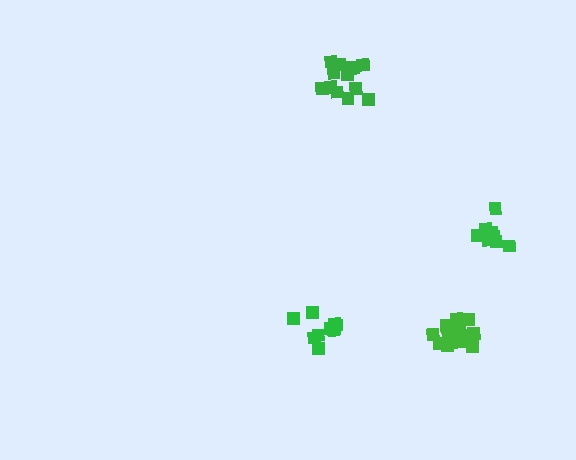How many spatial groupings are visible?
There are 4 spatial groupings.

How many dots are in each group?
Group 1: 9 dots, Group 2: 14 dots, Group 3: 14 dots, Group 4: 11 dots (48 total).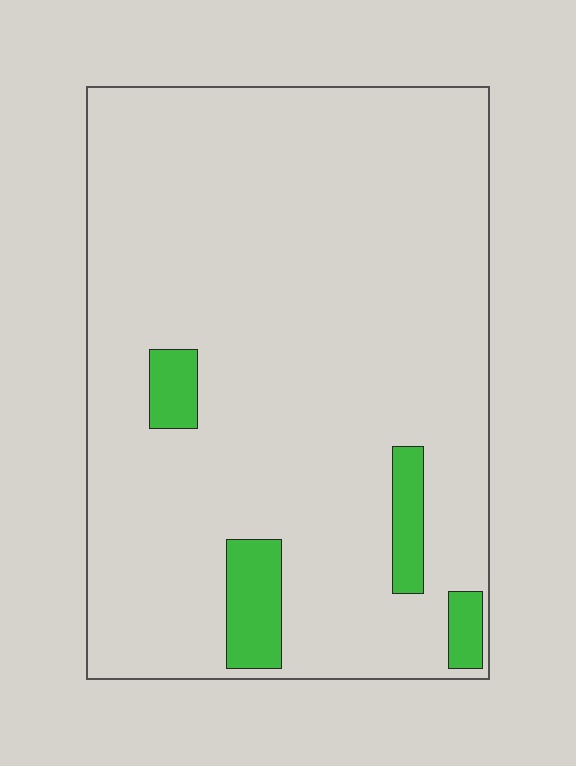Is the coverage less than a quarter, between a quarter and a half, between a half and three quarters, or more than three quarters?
Less than a quarter.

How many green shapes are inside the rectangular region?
4.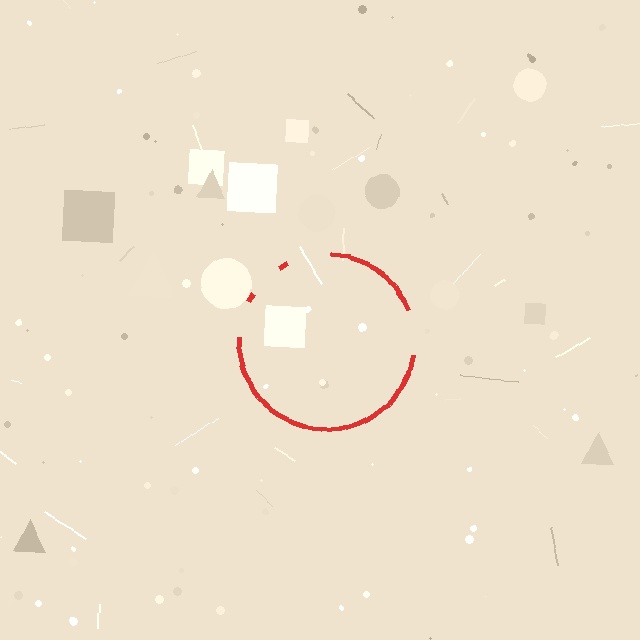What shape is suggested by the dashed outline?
The dashed outline suggests a circle.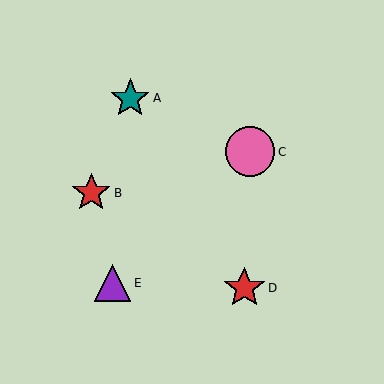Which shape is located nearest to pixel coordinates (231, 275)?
The red star (labeled D) at (244, 288) is nearest to that location.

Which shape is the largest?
The pink circle (labeled C) is the largest.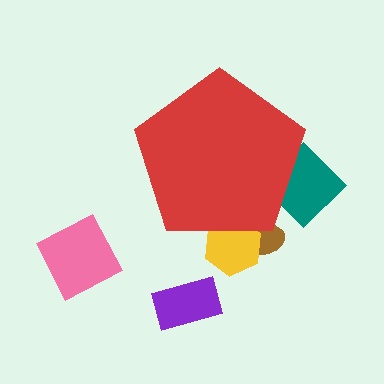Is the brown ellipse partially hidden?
Yes, the brown ellipse is partially hidden behind the red pentagon.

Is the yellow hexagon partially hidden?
Yes, the yellow hexagon is partially hidden behind the red pentagon.